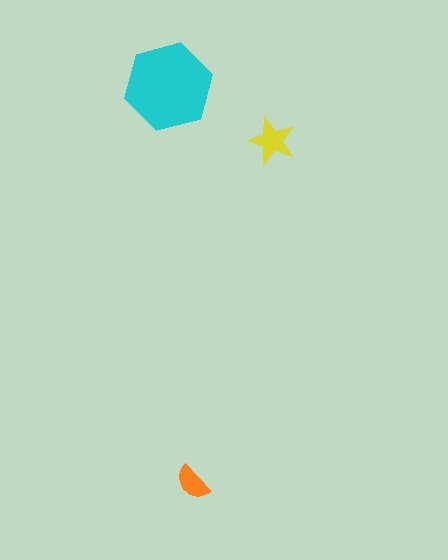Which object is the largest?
The cyan hexagon.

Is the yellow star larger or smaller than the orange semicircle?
Larger.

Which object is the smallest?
The orange semicircle.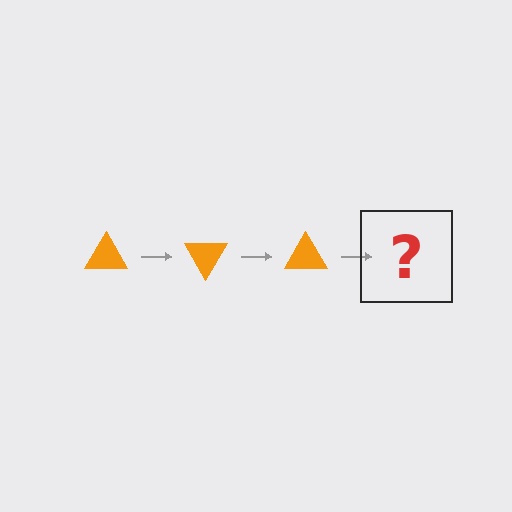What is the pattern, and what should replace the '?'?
The pattern is that the triangle rotates 60 degrees each step. The '?' should be an orange triangle rotated 180 degrees.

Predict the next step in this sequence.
The next step is an orange triangle rotated 180 degrees.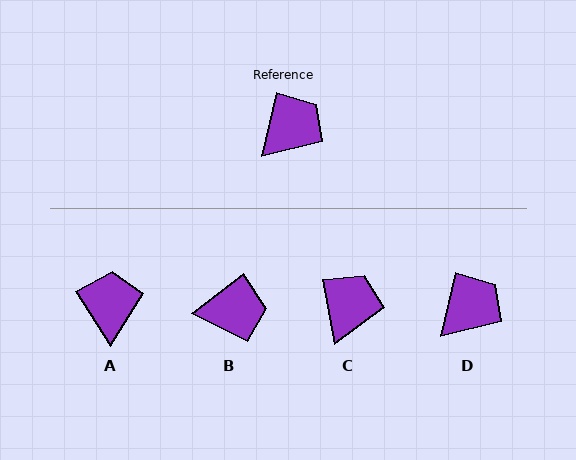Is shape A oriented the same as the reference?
No, it is off by about 45 degrees.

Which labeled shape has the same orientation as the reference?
D.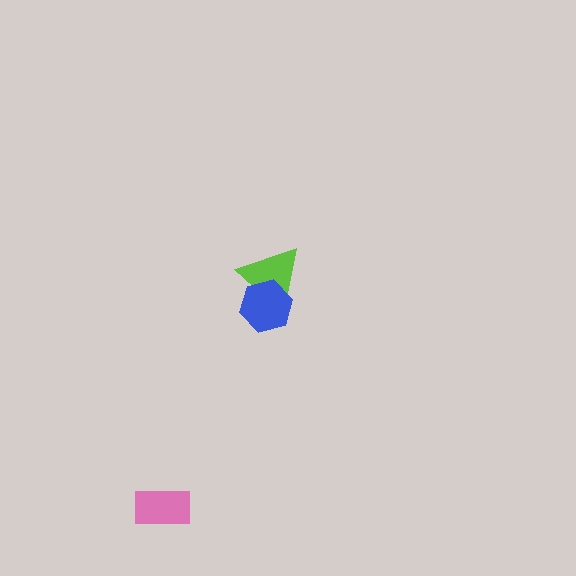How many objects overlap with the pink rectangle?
0 objects overlap with the pink rectangle.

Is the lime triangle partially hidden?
Yes, it is partially covered by another shape.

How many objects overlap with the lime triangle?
1 object overlaps with the lime triangle.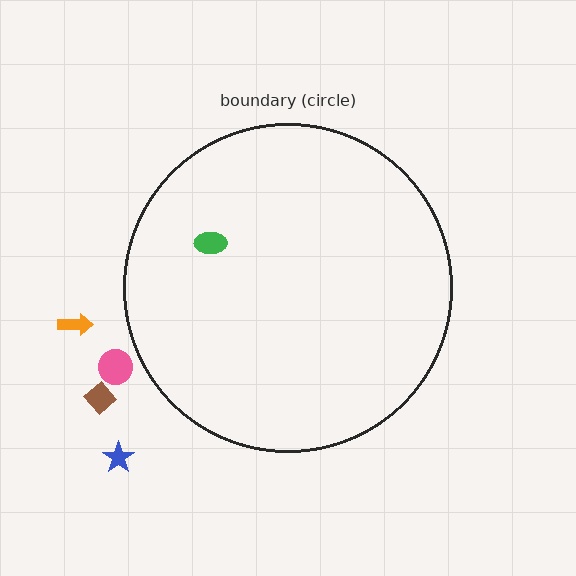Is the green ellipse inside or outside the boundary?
Inside.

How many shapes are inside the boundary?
1 inside, 4 outside.